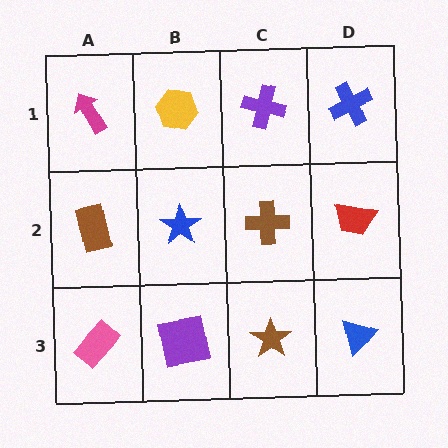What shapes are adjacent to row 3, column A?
A brown rectangle (row 2, column A), a purple square (row 3, column B).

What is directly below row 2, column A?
A pink rectangle.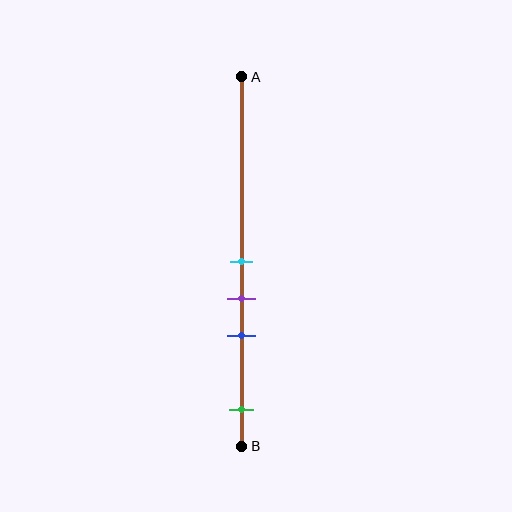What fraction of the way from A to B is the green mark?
The green mark is approximately 90% (0.9) of the way from A to B.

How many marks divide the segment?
There are 4 marks dividing the segment.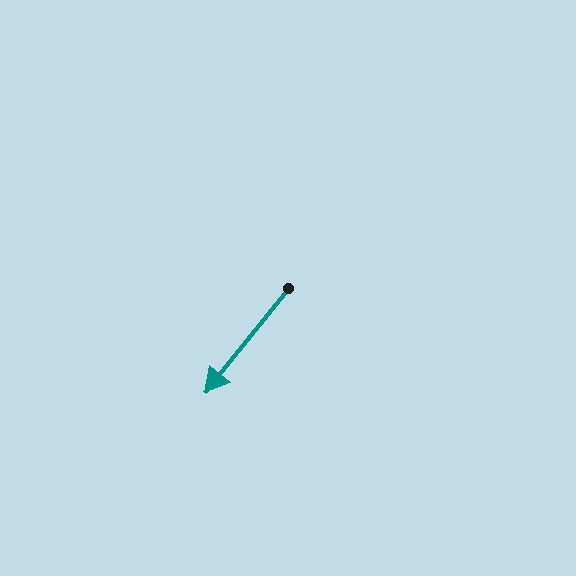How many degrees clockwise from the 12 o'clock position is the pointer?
Approximately 219 degrees.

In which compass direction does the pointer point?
Southwest.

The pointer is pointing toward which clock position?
Roughly 7 o'clock.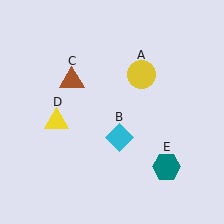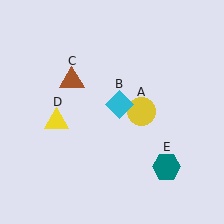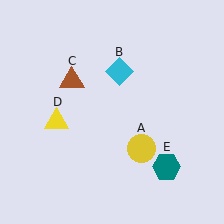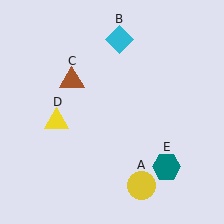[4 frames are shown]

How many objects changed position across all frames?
2 objects changed position: yellow circle (object A), cyan diamond (object B).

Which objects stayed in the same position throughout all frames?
Brown triangle (object C) and yellow triangle (object D) and teal hexagon (object E) remained stationary.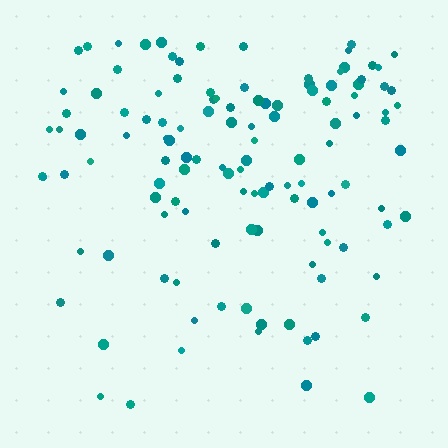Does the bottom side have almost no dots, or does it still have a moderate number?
Still a moderate number, just noticeably fewer than the top.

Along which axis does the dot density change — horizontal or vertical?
Vertical.